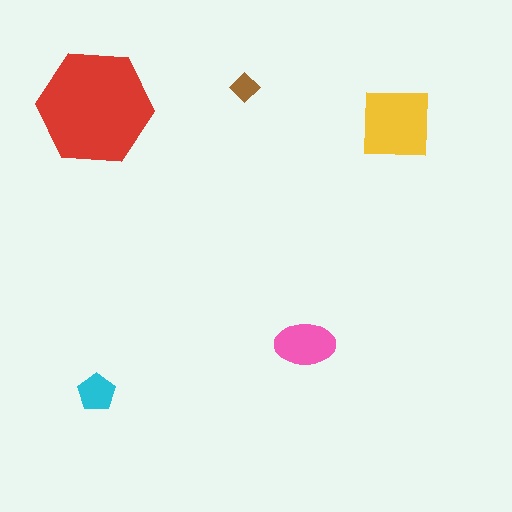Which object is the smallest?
The brown diamond.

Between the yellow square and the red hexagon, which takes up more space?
The red hexagon.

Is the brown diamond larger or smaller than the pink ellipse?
Smaller.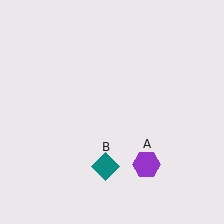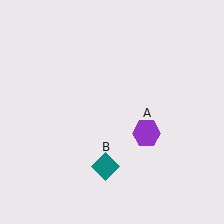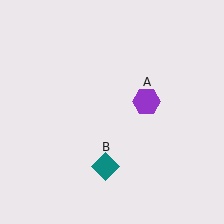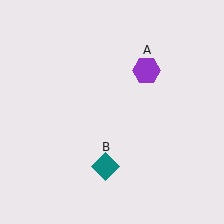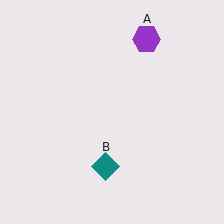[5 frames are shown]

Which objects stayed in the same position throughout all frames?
Teal diamond (object B) remained stationary.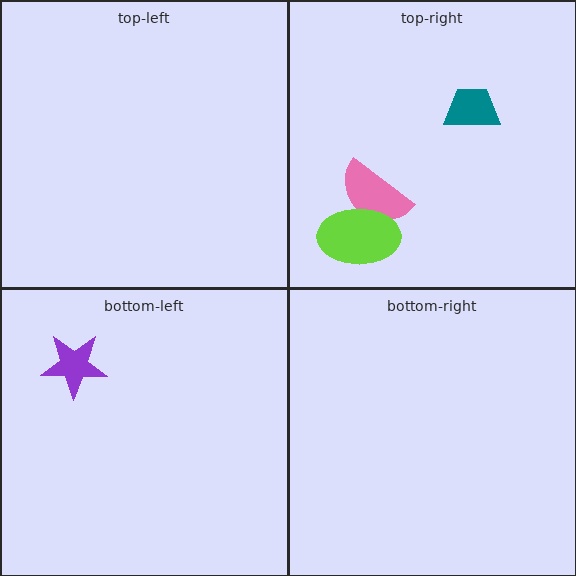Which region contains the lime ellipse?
The top-right region.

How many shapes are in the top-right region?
3.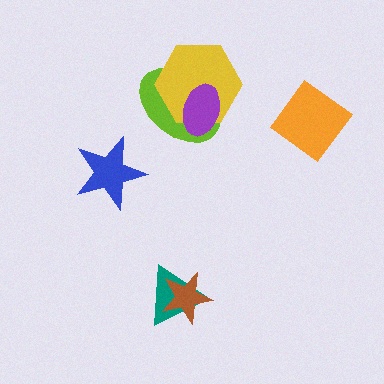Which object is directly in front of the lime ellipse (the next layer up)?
The yellow hexagon is directly in front of the lime ellipse.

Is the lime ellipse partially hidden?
Yes, it is partially covered by another shape.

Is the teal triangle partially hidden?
Yes, it is partially covered by another shape.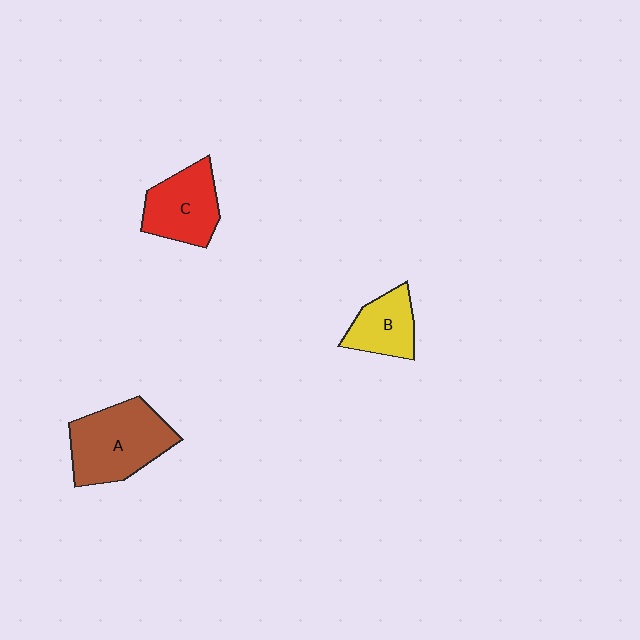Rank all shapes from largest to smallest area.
From largest to smallest: A (brown), C (red), B (yellow).